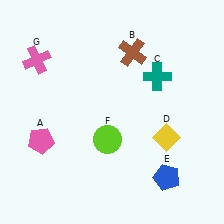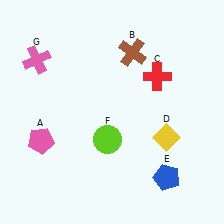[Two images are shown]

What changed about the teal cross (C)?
In Image 1, C is teal. In Image 2, it changed to red.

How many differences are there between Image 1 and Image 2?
There is 1 difference between the two images.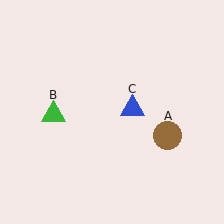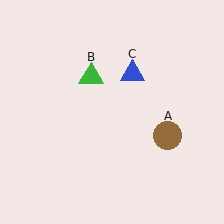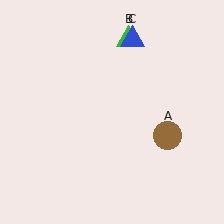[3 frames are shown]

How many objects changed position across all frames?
2 objects changed position: green triangle (object B), blue triangle (object C).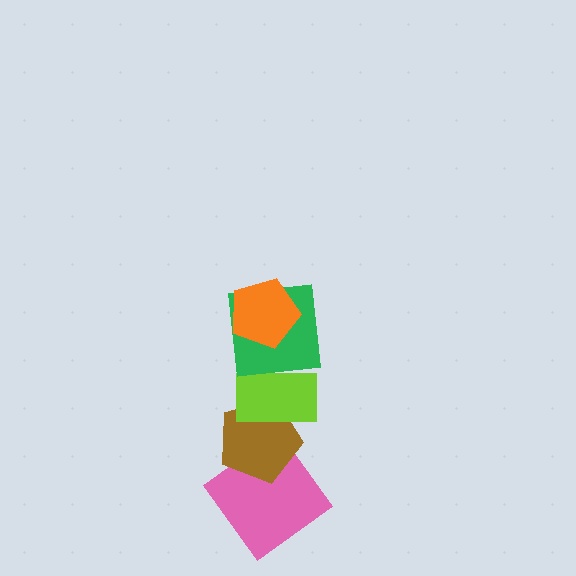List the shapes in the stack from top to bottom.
From top to bottom: the orange pentagon, the green square, the lime rectangle, the brown pentagon, the pink diamond.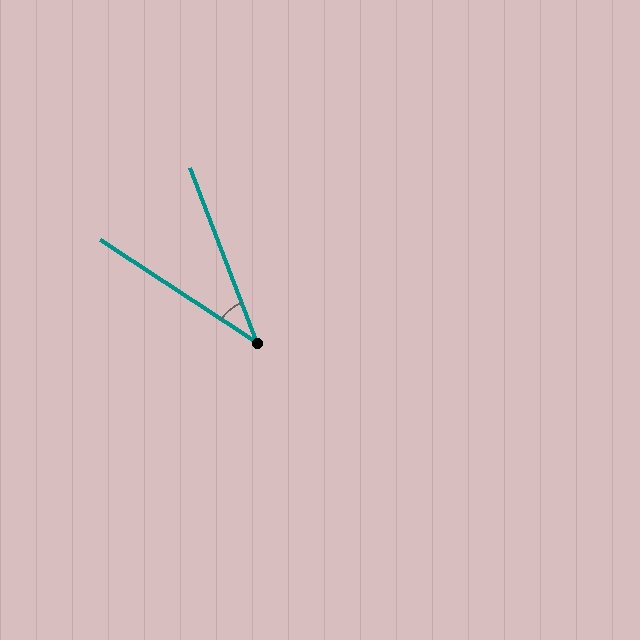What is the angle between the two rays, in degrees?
Approximately 36 degrees.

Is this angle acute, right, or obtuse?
It is acute.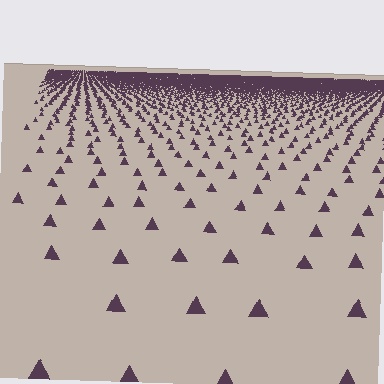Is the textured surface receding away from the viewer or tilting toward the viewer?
The surface is receding away from the viewer. Texture elements get smaller and denser toward the top.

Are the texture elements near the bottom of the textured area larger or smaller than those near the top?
Larger. Near the bottom, elements are closer to the viewer and appear at a bigger on-screen size.